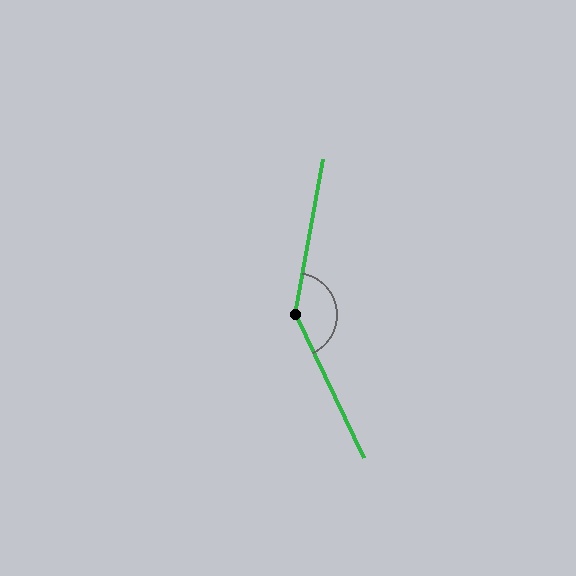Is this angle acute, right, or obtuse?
It is obtuse.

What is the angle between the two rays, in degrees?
Approximately 144 degrees.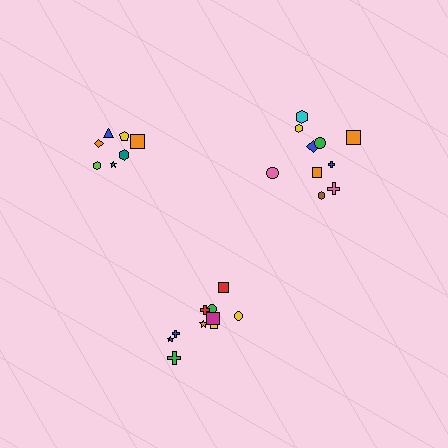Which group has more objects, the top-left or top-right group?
The top-right group.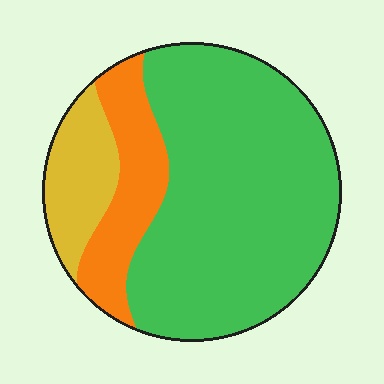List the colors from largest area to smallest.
From largest to smallest: green, orange, yellow.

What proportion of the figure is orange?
Orange takes up about one sixth (1/6) of the figure.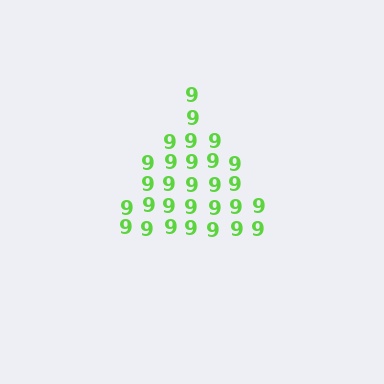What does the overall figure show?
The overall figure shows a triangle.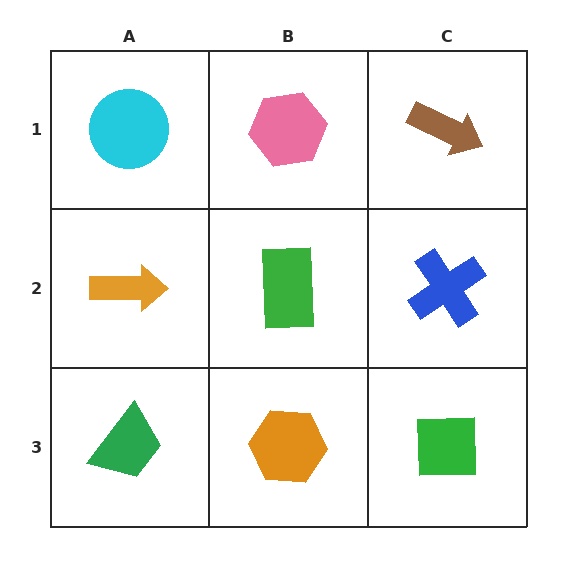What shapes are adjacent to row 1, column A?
An orange arrow (row 2, column A), a pink hexagon (row 1, column B).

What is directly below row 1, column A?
An orange arrow.